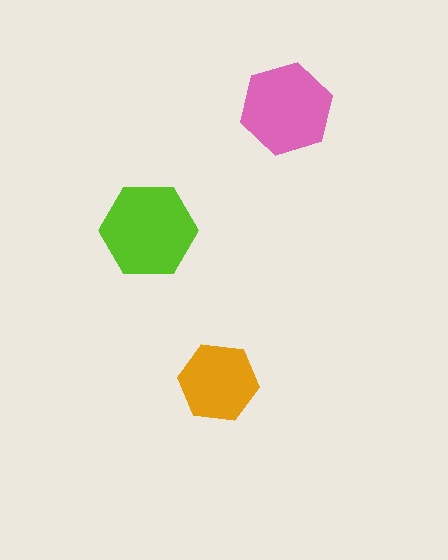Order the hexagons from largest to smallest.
the lime one, the pink one, the orange one.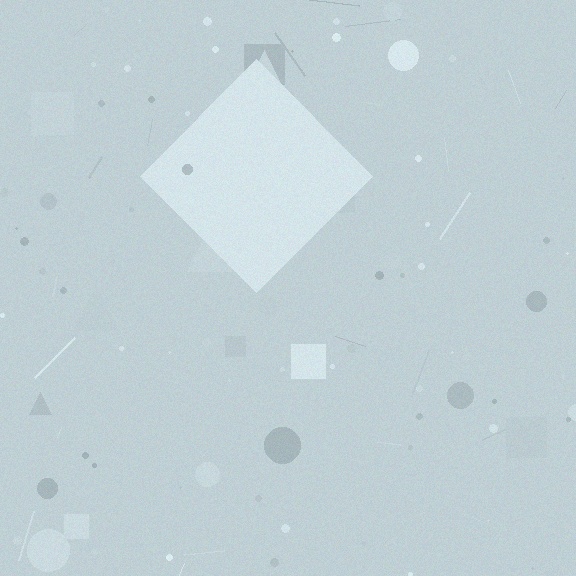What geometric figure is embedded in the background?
A diamond is embedded in the background.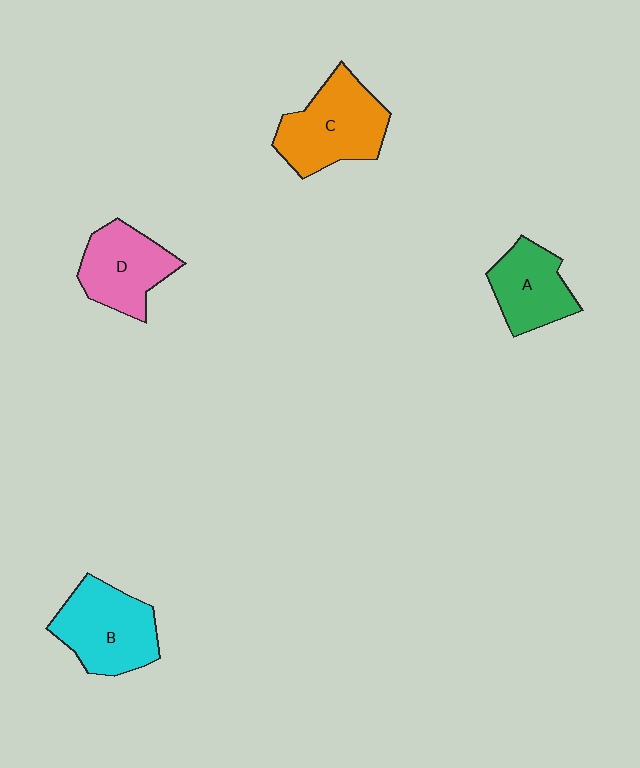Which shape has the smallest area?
Shape A (green).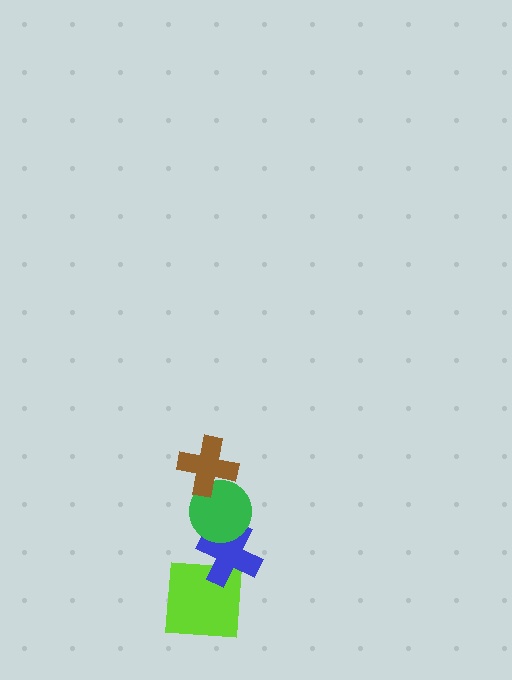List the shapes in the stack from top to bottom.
From top to bottom: the brown cross, the green circle, the blue cross, the lime square.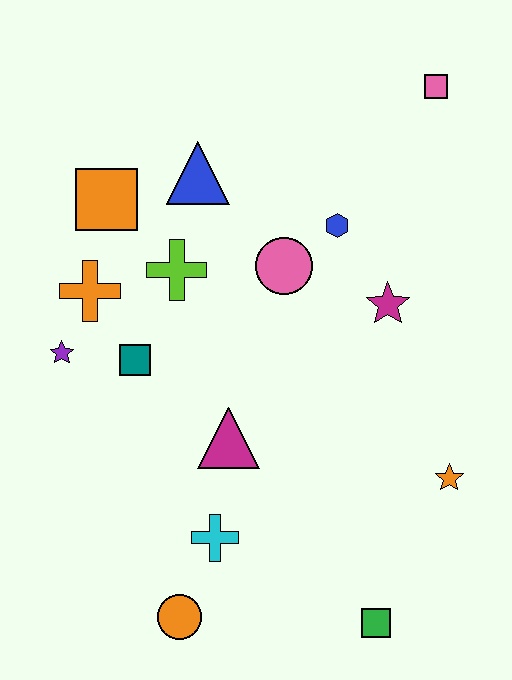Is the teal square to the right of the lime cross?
No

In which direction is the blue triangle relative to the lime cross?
The blue triangle is above the lime cross.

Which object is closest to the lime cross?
The orange cross is closest to the lime cross.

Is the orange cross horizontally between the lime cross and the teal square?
No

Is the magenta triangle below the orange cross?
Yes